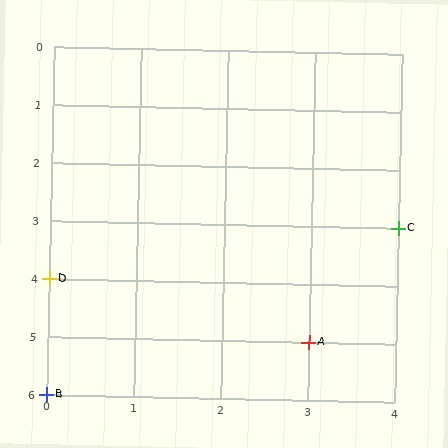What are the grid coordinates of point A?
Point A is at grid coordinates (3, 5).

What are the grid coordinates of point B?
Point B is at grid coordinates (0, 6).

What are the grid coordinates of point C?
Point C is at grid coordinates (4, 3).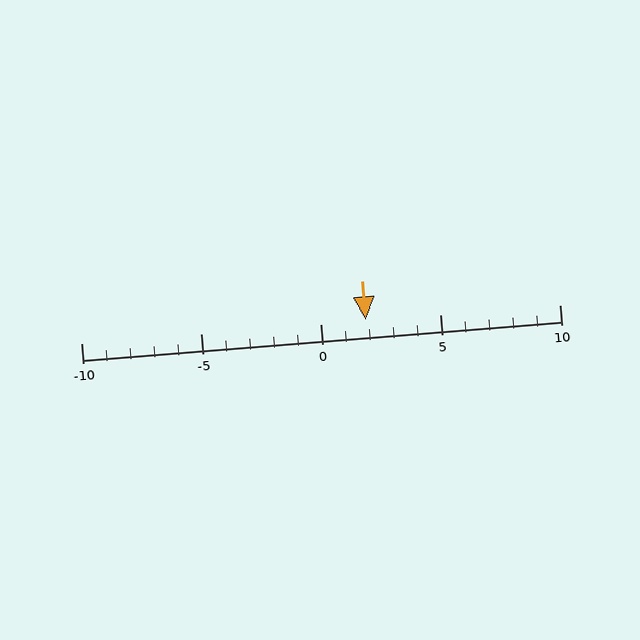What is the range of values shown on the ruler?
The ruler shows values from -10 to 10.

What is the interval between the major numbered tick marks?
The major tick marks are spaced 5 units apart.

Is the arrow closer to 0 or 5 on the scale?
The arrow is closer to 0.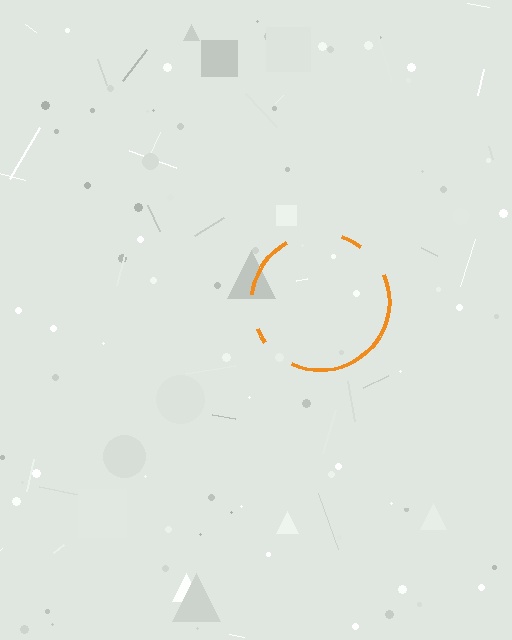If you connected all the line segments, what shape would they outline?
They would outline a circle.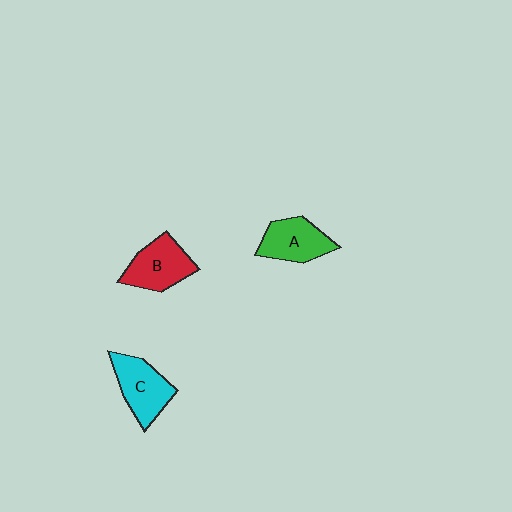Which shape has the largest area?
Shape B (red).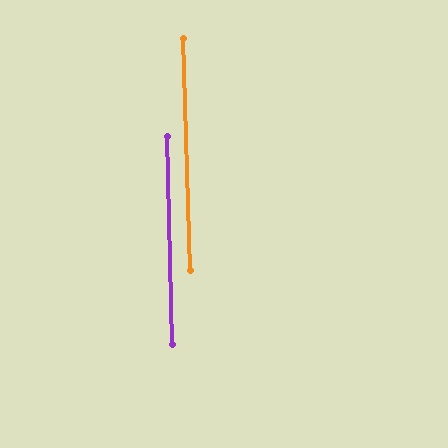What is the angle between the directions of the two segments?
Approximately 1 degree.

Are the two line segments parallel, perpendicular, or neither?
Parallel — their directions differ by only 0.6°.